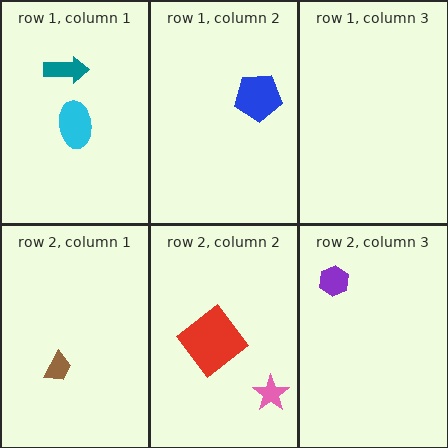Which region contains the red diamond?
The row 2, column 2 region.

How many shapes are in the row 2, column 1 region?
1.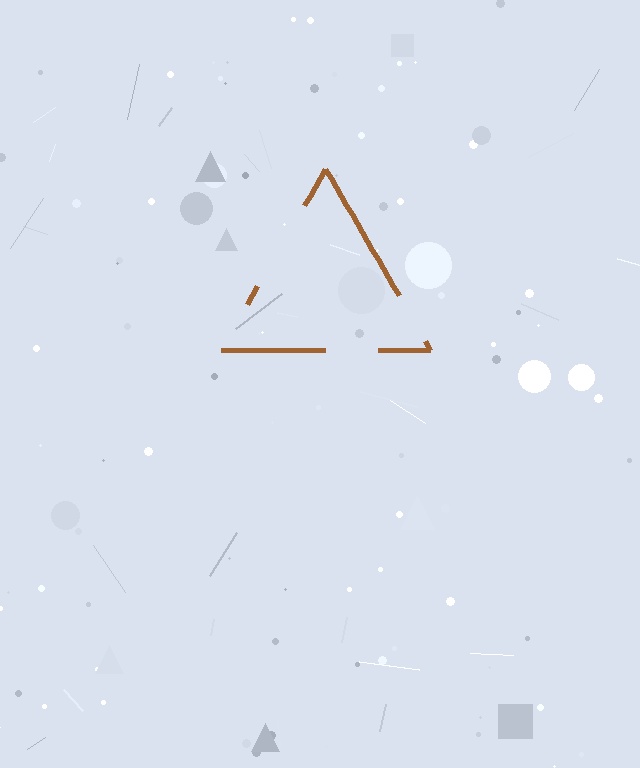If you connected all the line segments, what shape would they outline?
They would outline a triangle.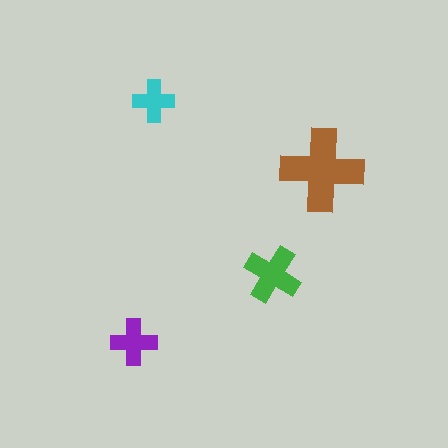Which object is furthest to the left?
The purple cross is leftmost.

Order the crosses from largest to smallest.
the brown one, the green one, the purple one, the cyan one.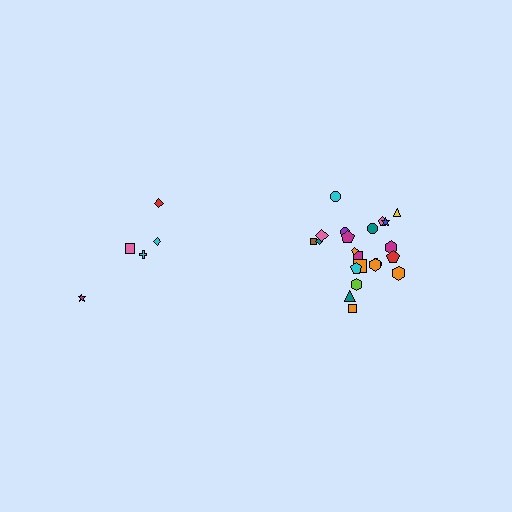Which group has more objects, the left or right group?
The right group.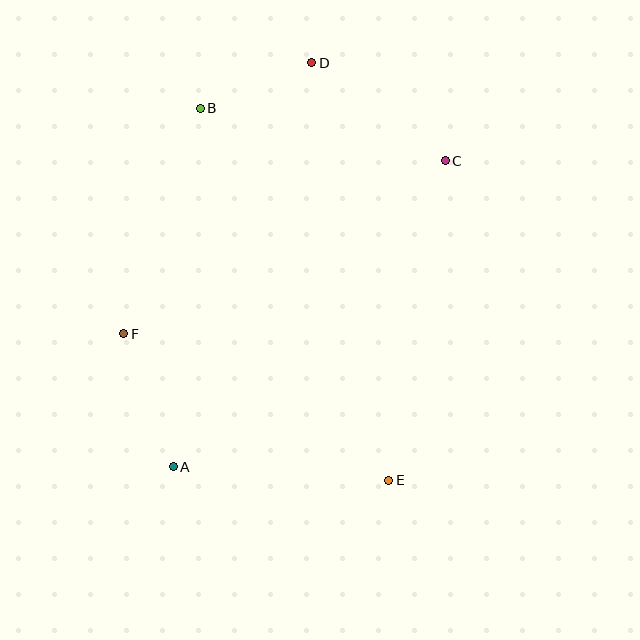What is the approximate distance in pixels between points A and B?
The distance between A and B is approximately 360 pixels.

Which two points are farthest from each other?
Points A and D are farthest from each other.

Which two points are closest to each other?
Points B and D are closest to each other.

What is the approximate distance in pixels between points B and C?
The distance between B and C is approximately 250 pixels.